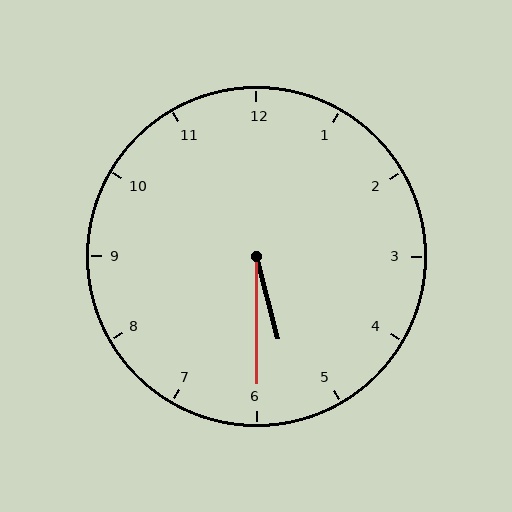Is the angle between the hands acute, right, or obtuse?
It is acute.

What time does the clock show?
5:30.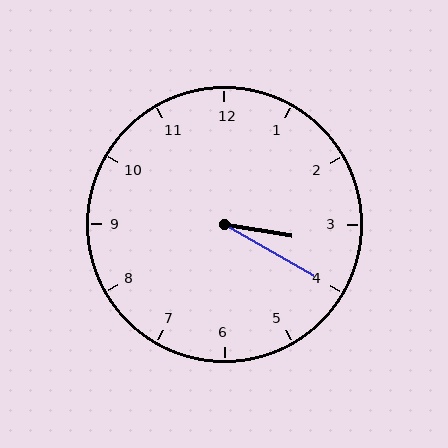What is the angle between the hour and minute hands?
Approximately 20 degrees.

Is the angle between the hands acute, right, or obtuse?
It is acute.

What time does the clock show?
3:20.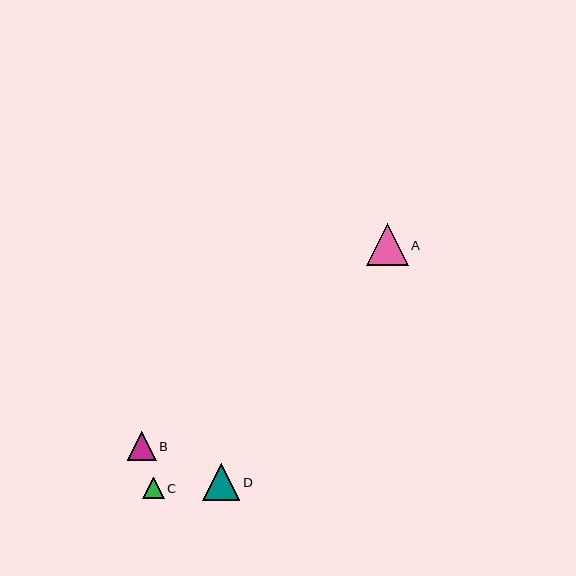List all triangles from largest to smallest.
From largest to smallest: A, D, B, C.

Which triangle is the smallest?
Triangle C is the smallest with a size of approximately 22 pixels.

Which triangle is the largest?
Triangle A is the largest with a size of approximately 42 pixels.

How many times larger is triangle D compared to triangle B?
Triangle D is approximately 1.3 times the size of triangle B.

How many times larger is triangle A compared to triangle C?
Triangle A is approximately 1.9 times the size of triangle C.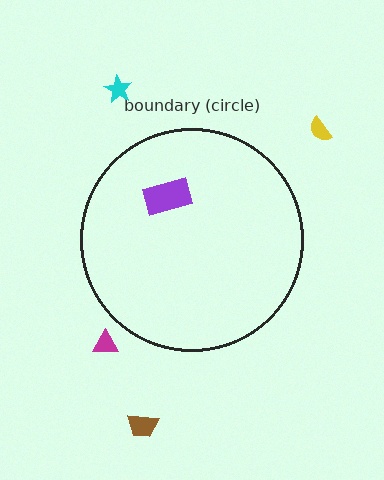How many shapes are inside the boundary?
1 inside, 4 outside.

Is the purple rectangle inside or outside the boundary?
Inside.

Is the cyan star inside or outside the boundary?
Outside.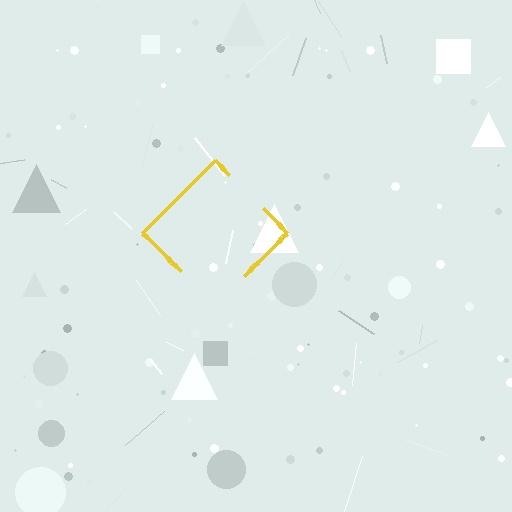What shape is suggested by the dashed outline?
The dashed outline suggests a diamond.